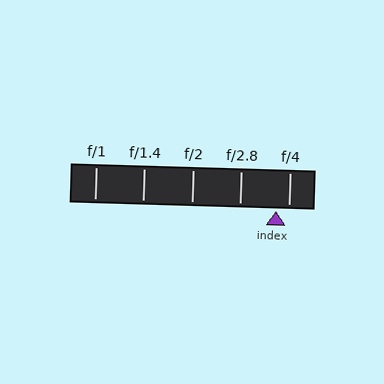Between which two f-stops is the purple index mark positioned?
The index mark is between f/2.8 and f/4.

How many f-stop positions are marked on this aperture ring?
There are 5 f-stop positions marked.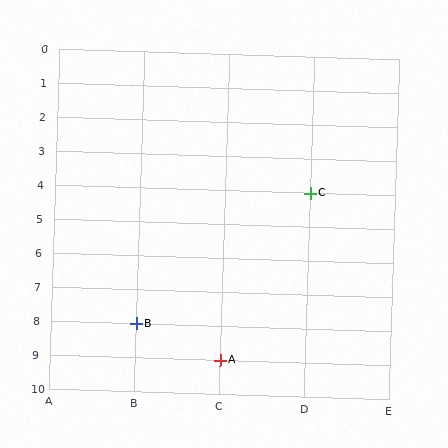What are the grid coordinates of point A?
Point A is at grid coordinates (C, 9).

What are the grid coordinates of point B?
Point B is at grid coordinates (B, 8).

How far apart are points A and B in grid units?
Points A and B are 1 column and 1 row apart (about 1.4 grid units diagonally).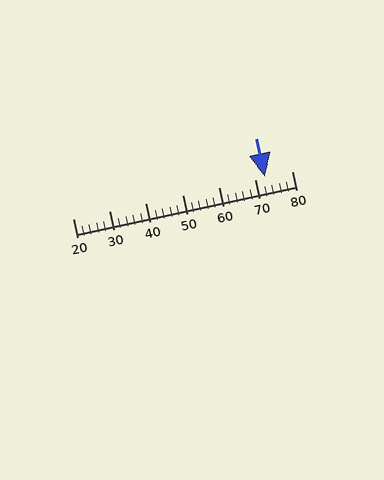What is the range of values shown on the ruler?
The ruler shows values from 20 to 80.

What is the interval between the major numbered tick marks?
The major tick marks are spaced 10 units apart.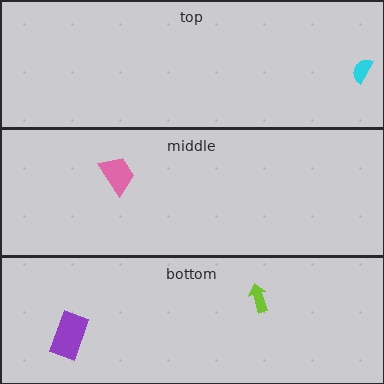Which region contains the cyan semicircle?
The top region.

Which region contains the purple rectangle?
The bottom region.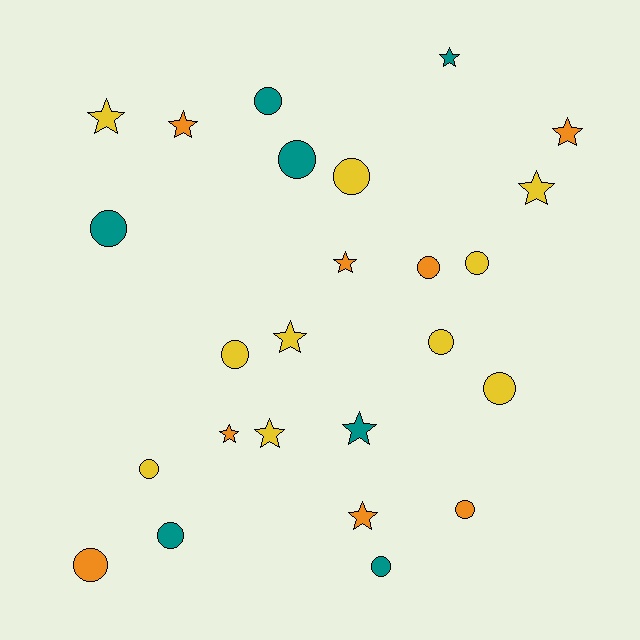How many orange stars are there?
There are 5 orange stars.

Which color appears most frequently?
Yellow, with 10 objects.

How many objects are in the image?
There are 25 objects.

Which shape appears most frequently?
Circle, with 14 objects.